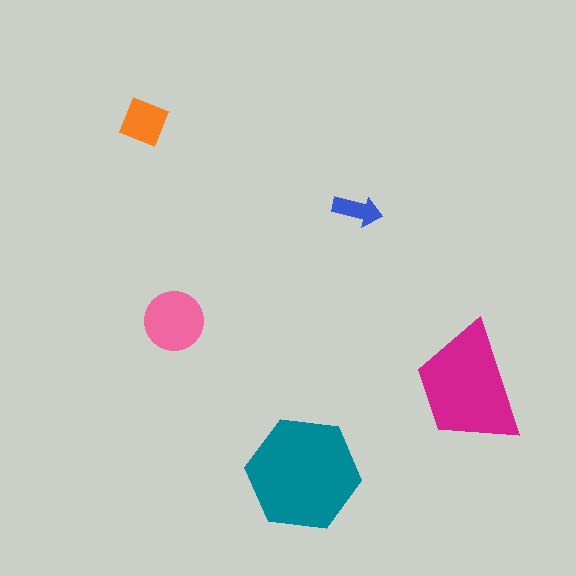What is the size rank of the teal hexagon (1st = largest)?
1st.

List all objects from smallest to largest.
The blue arrow, the orange diamond, the pink circle, the magenta trapezoid, the teal hexagon.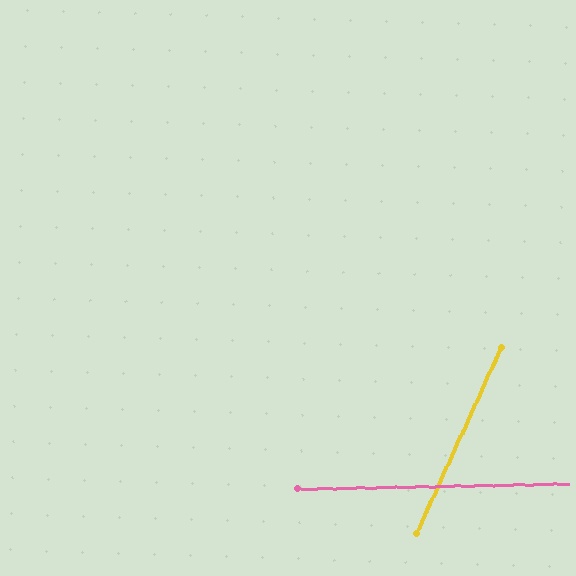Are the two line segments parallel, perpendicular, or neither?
Neither parallel nor perpendicular — they differ by about 64°.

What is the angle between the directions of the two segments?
Approximately 64 degrees.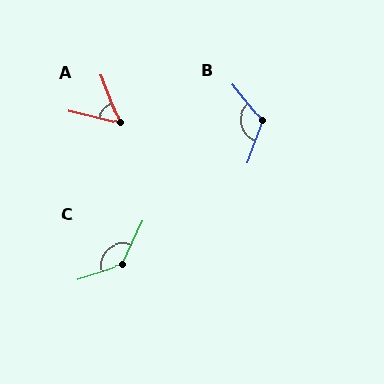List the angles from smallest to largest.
A (55°), B (121°), C (133°).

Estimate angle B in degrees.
Approximately 121 degrees.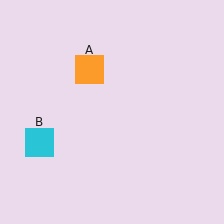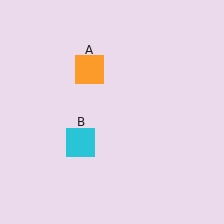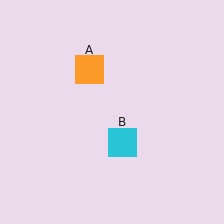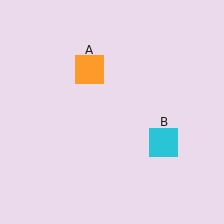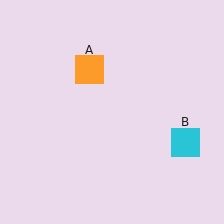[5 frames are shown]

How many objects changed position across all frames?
1 object changed position: cyan square (object B).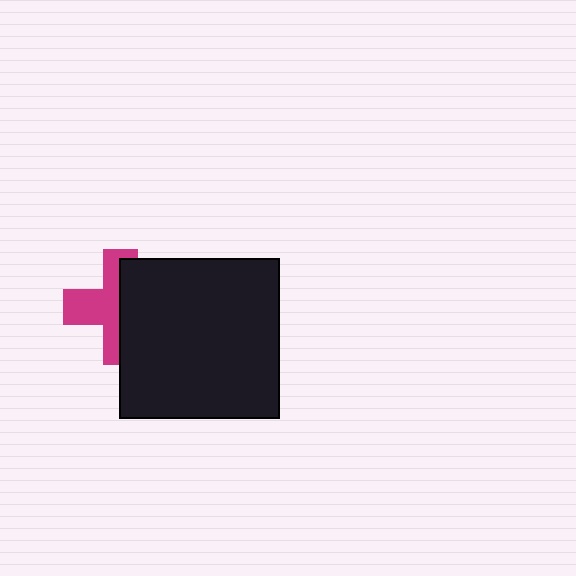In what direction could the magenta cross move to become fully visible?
The magenta cross could move left. That would shift it out from behind the black square entirely.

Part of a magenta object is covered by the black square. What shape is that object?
It is a cross.